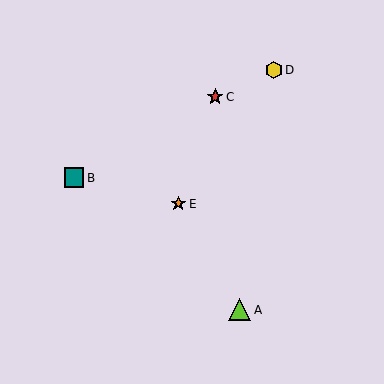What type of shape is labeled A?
Shape A is a lime triangle.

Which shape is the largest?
The lime triangle (labeled A) is the largest.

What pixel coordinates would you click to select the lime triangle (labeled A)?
Click at (240, 310) to select the lime triangle A.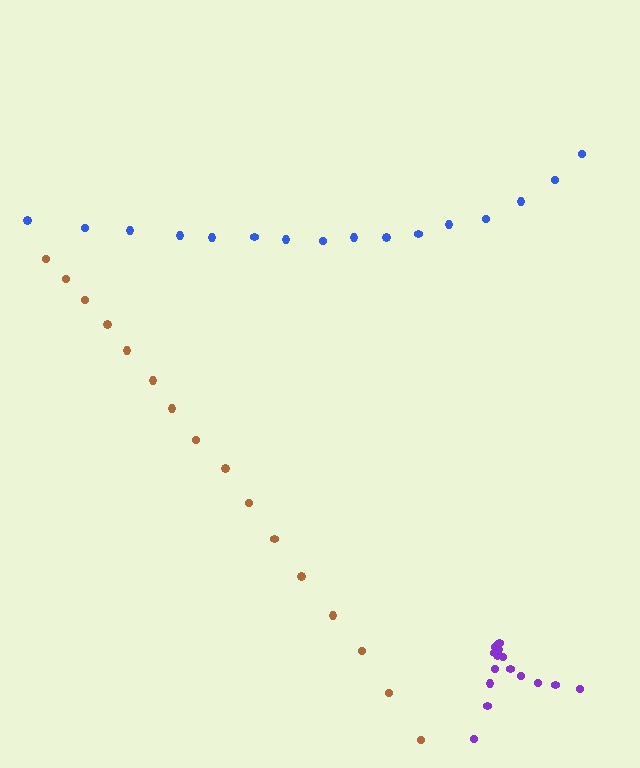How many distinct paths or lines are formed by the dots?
There are 3 distinct paths.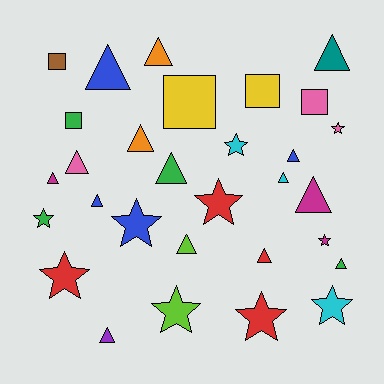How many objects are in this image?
There are 30 objects.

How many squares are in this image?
There are 5 squares.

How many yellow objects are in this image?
There are 2 yellow objects.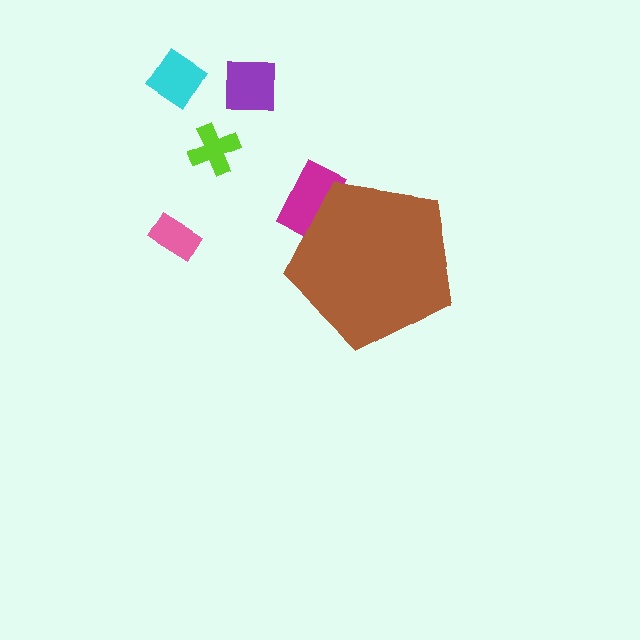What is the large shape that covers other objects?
A brown pentagon.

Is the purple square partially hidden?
No, the purple square is fully visible.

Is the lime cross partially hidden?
No, the lime cross is fully visible.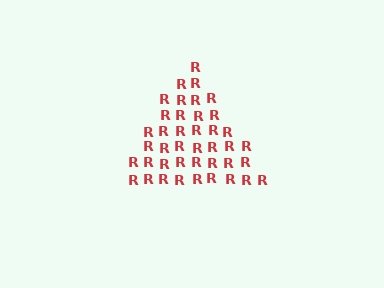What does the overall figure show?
The overall figure shows a triangle.